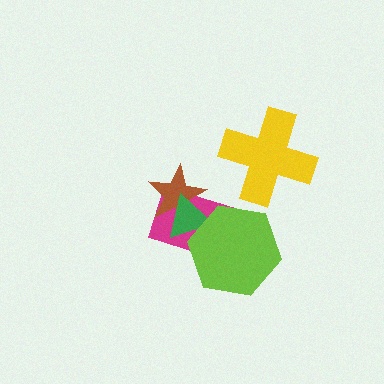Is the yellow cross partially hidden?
No, no other shape covers it.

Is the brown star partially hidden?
Yes, it is partially covered by another shape.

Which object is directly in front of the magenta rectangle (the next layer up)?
The brown star is directly in front of the magenta rectangle.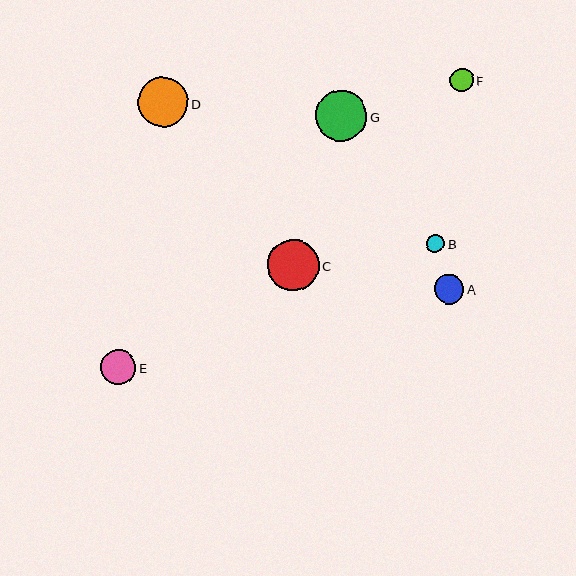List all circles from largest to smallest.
From largest to smallest: C, G, D, E, A, F, B.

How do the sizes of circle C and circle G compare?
Circle C and circle G are approximately the same size.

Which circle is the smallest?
Circle B is the smallest with a size of approximately 18 pixels.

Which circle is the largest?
Circle C is the largest with a size of approximately 51 pixels.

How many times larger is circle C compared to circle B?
Circle C is approximately 2.8 times the size of circle B.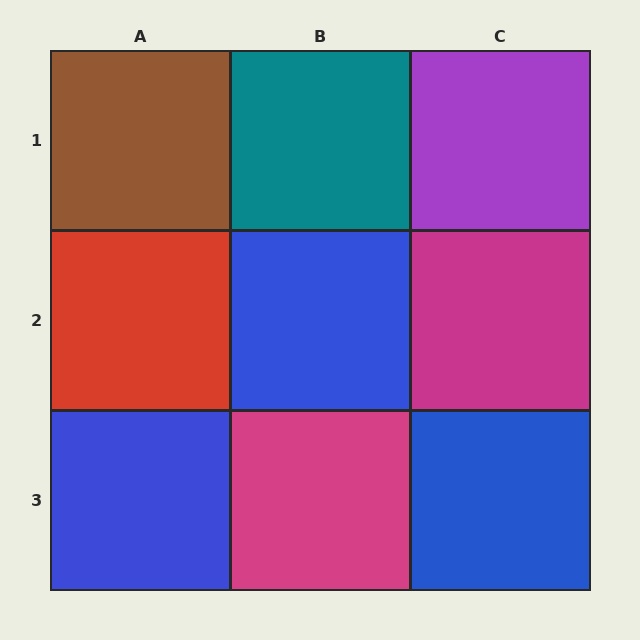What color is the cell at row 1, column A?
Brown.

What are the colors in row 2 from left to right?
Red, blue, magenta.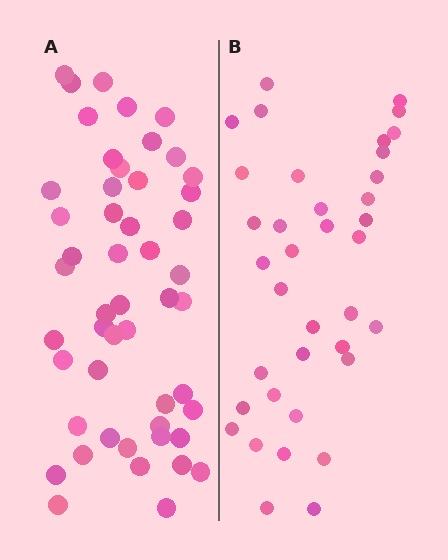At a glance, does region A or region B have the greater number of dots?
Region A (the left region) has more dots.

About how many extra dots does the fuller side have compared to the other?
Region A has approximately 15 more dots than region B.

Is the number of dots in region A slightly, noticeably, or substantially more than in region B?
Region A has noticeably more, but not dramatically so. The ratio is roughly 1.4 to 1.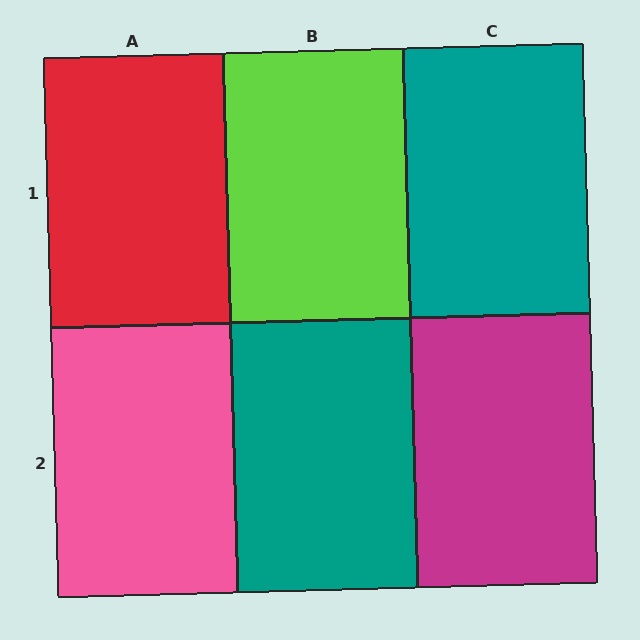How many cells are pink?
1 cell is pink.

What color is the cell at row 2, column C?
Magenta.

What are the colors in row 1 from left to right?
Red, lime, teal.